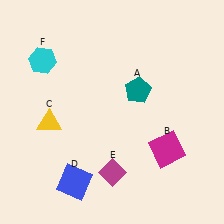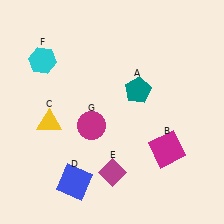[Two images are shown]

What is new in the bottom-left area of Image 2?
A magenta circle (G) was added in the bottom-left area of Image 2.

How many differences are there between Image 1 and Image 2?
There is 1 difference between the two images.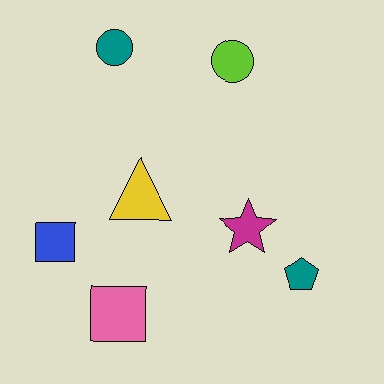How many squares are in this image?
There are 2 squares.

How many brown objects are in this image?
There are no brown objects.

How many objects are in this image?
There are 7 objects.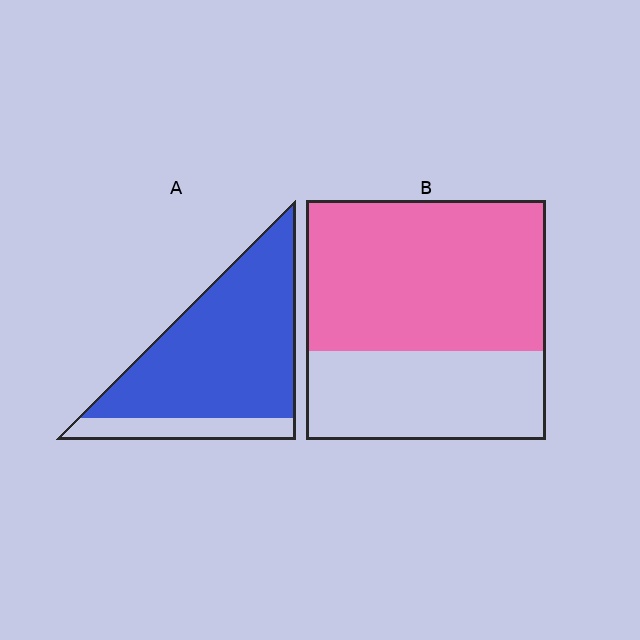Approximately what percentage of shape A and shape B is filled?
A is approximately 85% and B is approximately 65%.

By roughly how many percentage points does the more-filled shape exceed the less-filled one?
By roughly 20 percentage points (A over B).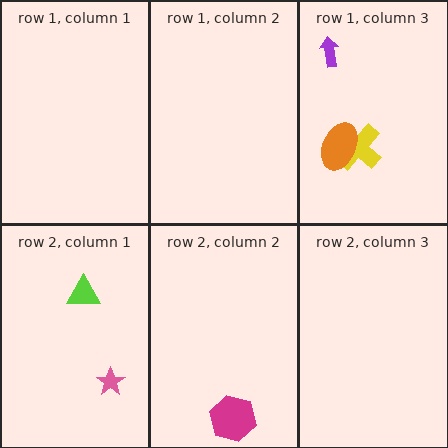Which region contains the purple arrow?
The row 1, column 3 region.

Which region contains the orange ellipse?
The row 1, column 3 region.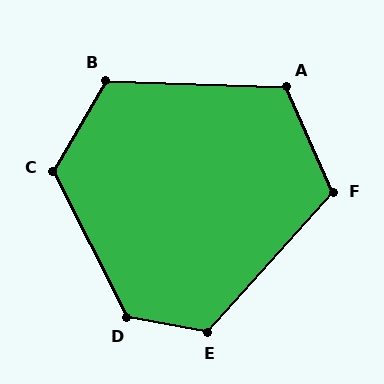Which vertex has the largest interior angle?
D, at approximately 128 degrees.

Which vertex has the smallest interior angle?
F, at approximately 114 degrees.